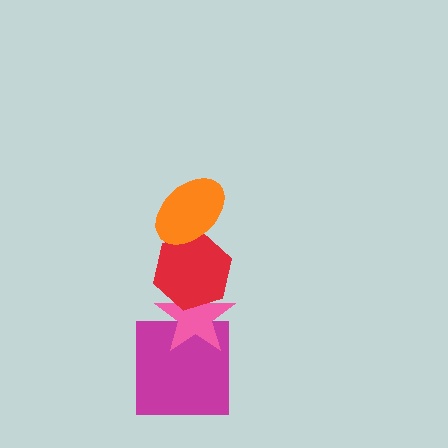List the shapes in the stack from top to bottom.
From top to bottom: the orange ellipse, the red hexagon, the pink star, the magenta square.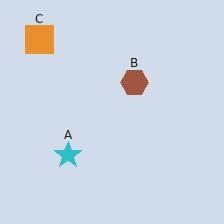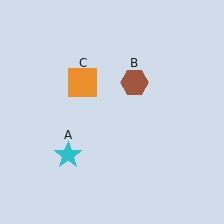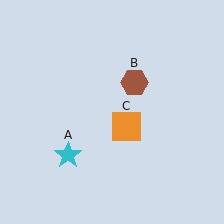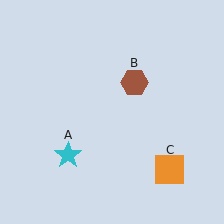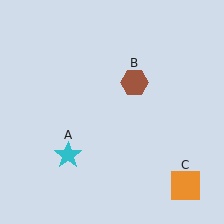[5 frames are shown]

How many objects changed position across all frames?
1 object changed position: orange square (object C).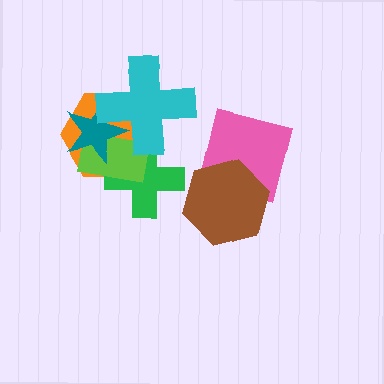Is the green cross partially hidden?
Yes, it is partially covered by another shape.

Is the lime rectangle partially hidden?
Yes, it is partially covered by another shape.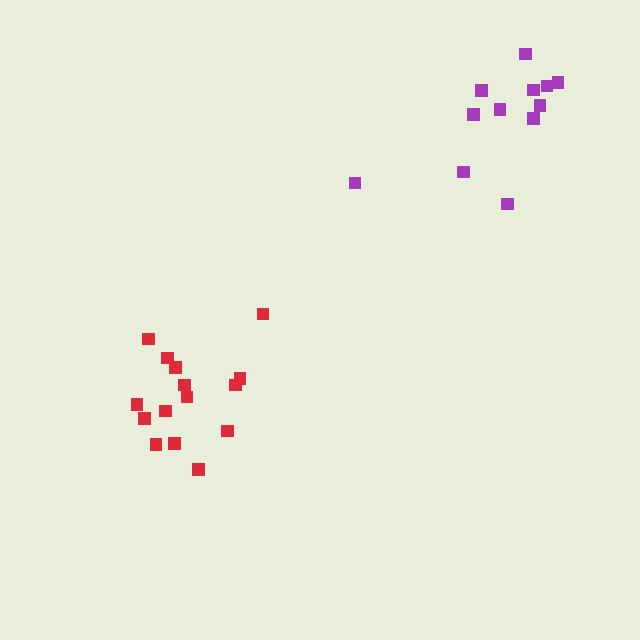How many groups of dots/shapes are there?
There are 2 groups.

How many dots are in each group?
Group 1: 15 dots, Group 2: 12 dots (27 total).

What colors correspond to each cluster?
The clusters are colored: red, purple.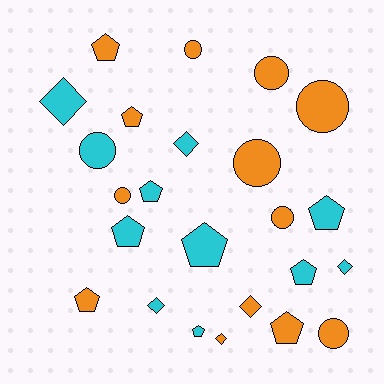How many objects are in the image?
There are 24 objects.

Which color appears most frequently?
Orange, with 13 objects.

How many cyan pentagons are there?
There are 6 cyan pentagons.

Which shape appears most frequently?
Pentagon, with 10 objects.